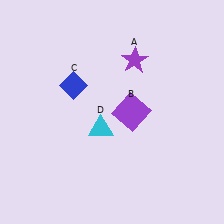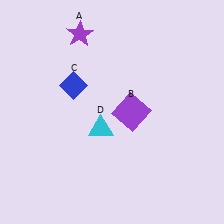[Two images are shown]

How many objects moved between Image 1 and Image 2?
1 object moved between the two images.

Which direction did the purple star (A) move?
The purple star (A) moved left.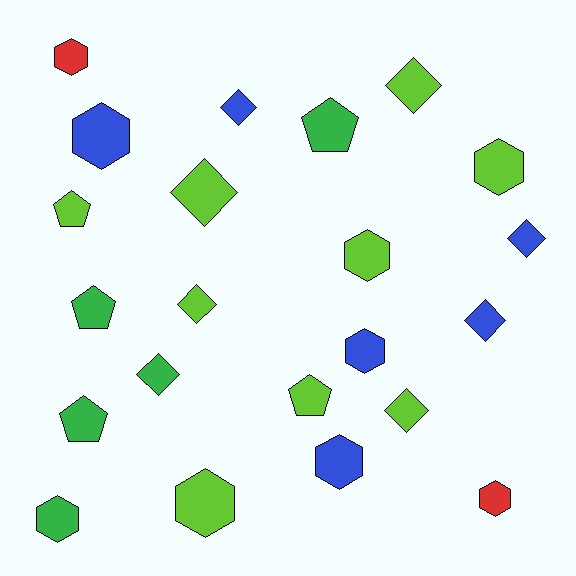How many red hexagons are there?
There are 2 red hexagons.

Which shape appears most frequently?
Hexagon, with 9 objects.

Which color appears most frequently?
Lime, with 9 objects.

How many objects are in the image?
There are 22 objects.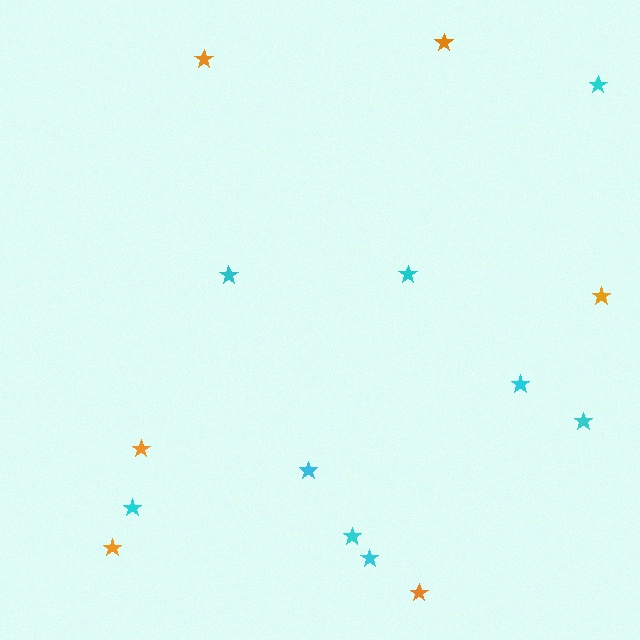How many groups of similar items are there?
There are 2 groups: one group of orange stars (6) and one group of cyan stars (9).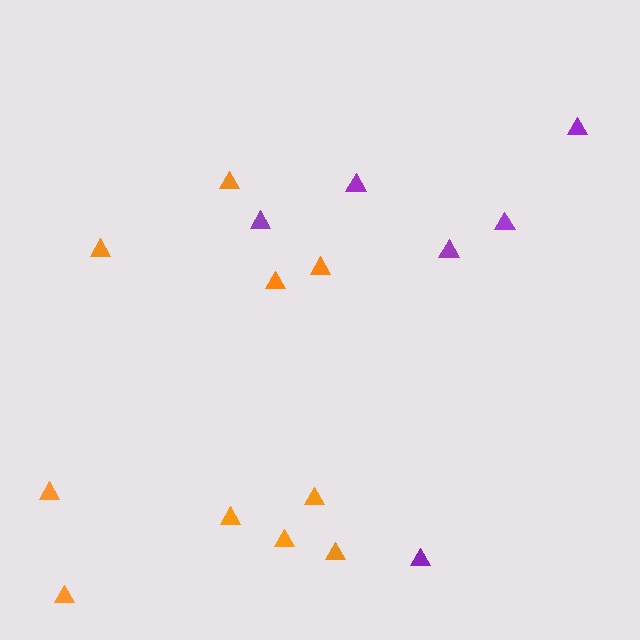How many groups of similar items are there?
There are 2 groups: one group of orange triangles (10) and one group of purple triangles (6).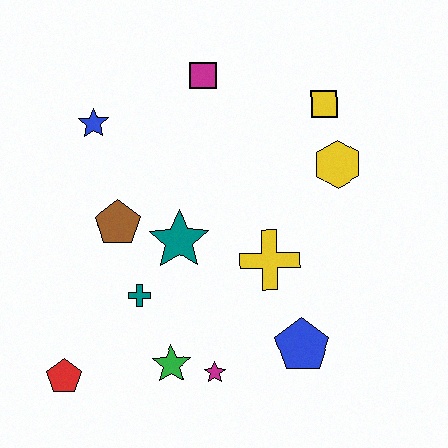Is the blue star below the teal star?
No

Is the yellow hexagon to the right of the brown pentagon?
Yes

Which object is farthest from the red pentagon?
The yellow square is farthest from the red pentagon.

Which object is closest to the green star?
The magenta star is closest to the green star.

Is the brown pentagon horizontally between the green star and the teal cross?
No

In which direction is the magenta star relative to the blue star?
The magenta star is below the blue star.